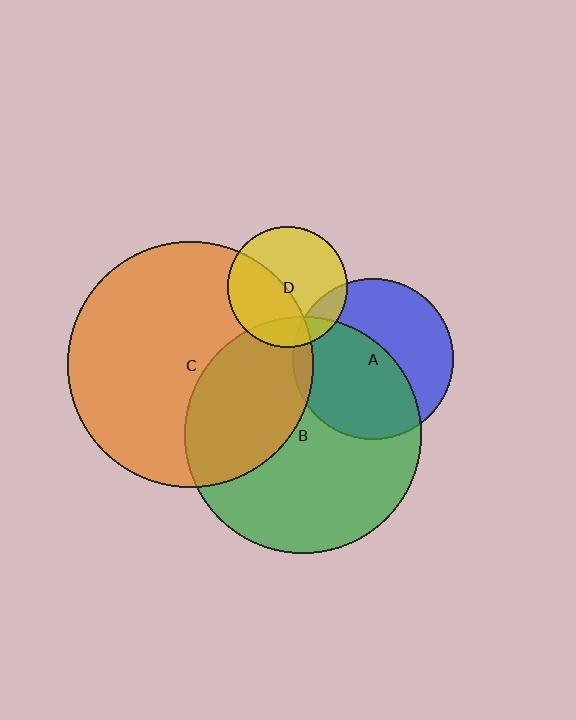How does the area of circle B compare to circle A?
Approximately 2.2 times.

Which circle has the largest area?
Circle C (orange).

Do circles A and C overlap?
Yes.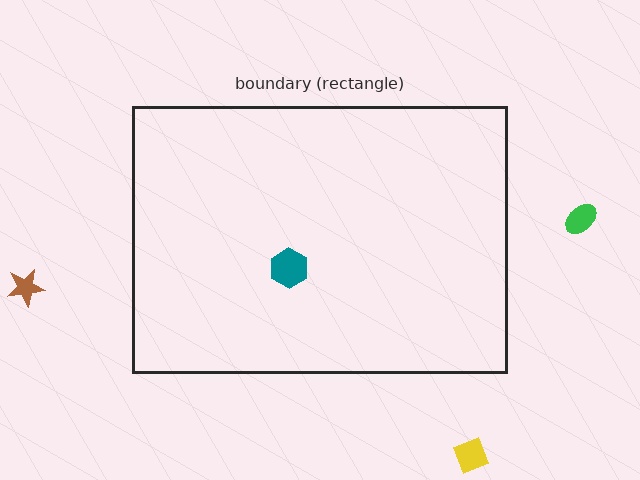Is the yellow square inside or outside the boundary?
Outside.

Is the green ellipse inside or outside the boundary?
Outside.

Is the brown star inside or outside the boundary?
Outside.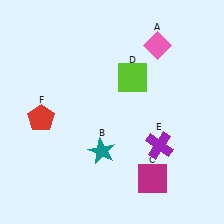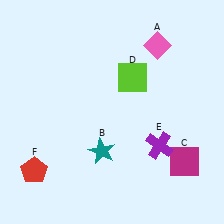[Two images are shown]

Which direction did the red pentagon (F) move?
The red pentagon (F) moved down.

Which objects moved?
The objects that moved are: the magenta square (C), the red pentagon (F).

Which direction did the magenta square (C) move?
The magenta square (C) moved right.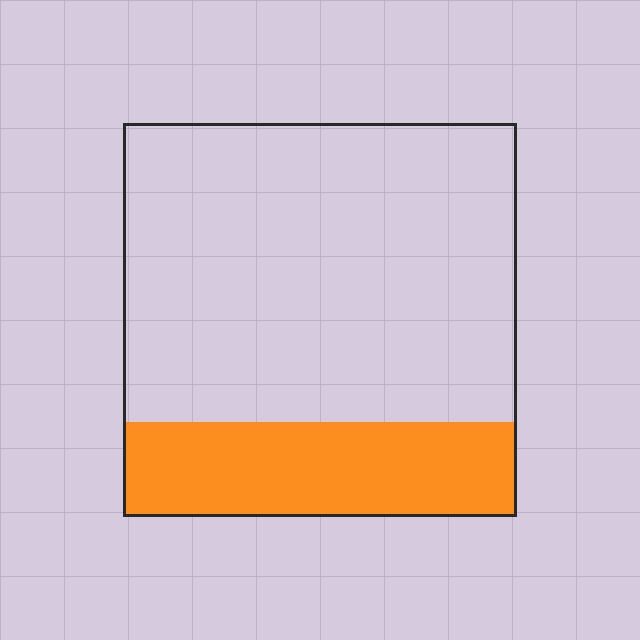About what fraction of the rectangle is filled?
About one quarter (1/4).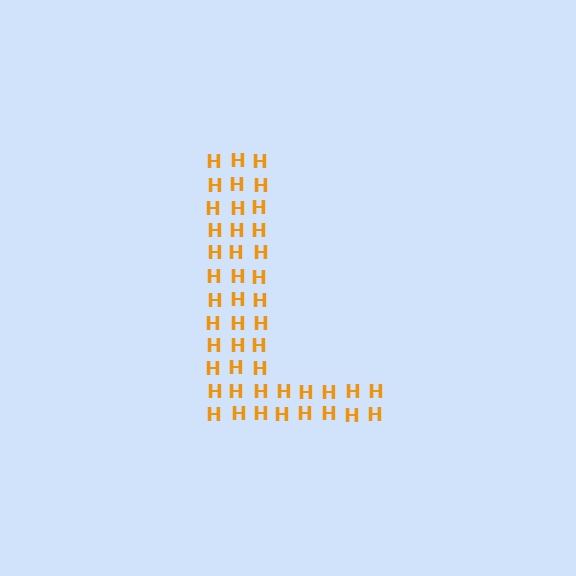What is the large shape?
The large shape is the letter L.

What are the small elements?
The small elements are letter H's.